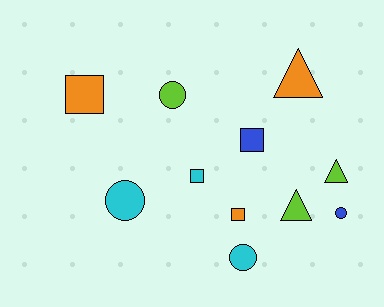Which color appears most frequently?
Lime, with 3 objects.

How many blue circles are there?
There is 1 blue circle.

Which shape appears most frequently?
Circle, with 4 objects.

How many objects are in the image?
There are 11 objects.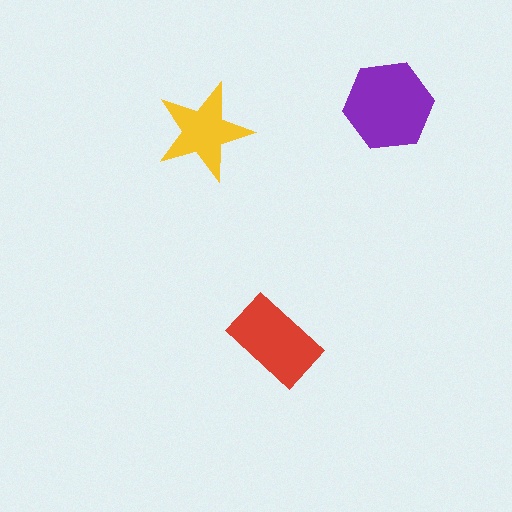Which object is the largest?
The purple hexagon.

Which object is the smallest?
The yellow star.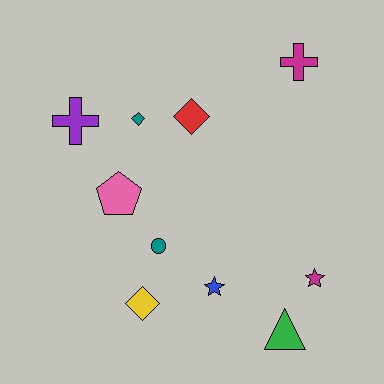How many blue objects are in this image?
There is 1 blue object.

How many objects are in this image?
There are 10 objects.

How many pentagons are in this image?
There is 1 pentagon.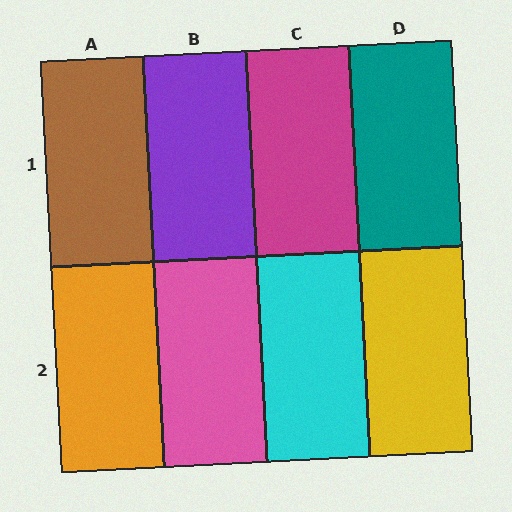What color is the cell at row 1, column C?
Magenta.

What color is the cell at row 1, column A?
Brown.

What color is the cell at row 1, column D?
Teal.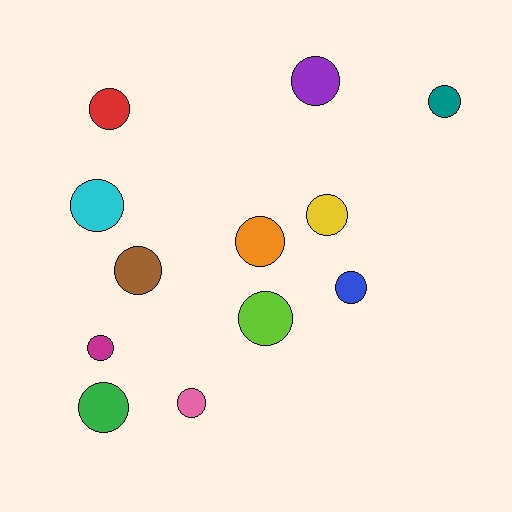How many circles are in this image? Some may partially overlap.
There are 12 circles.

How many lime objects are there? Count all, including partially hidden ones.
There is 1 lime object.